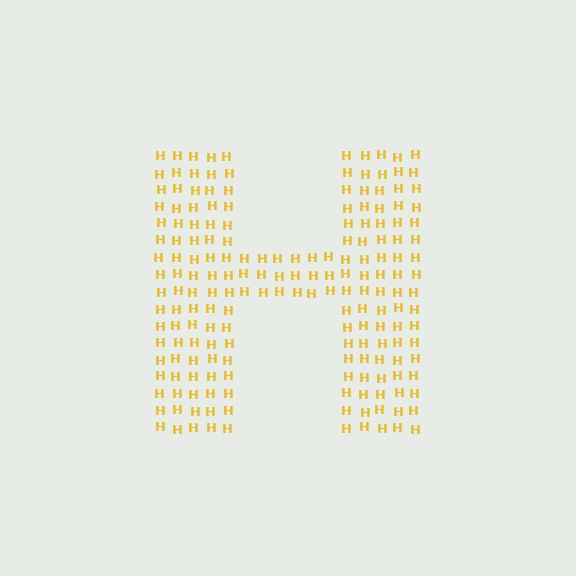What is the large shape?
The large shape is the letter H.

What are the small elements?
The small elements are letter H's.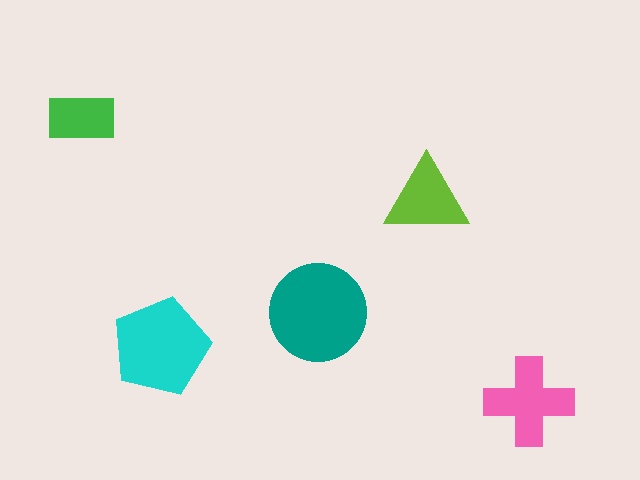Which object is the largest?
The teal circle.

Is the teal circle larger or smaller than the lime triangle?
Larger.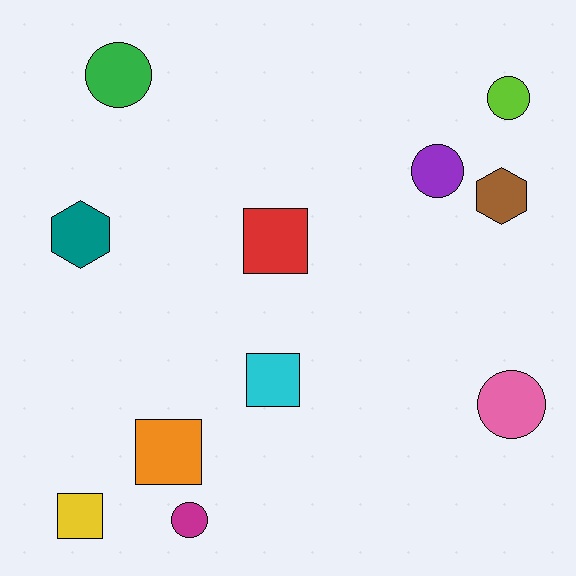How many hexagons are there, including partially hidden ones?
There are 2 hexagons.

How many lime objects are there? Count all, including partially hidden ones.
There is 1 lime object.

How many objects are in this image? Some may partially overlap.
There are 11 objects.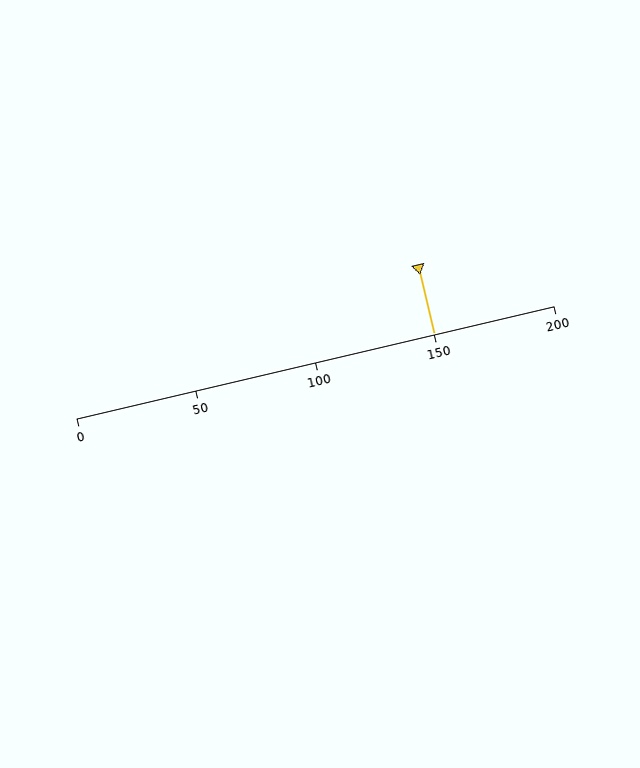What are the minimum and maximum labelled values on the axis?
The axis runs from 0 to 200.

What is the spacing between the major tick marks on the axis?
The major ticks are spaced 50 apart.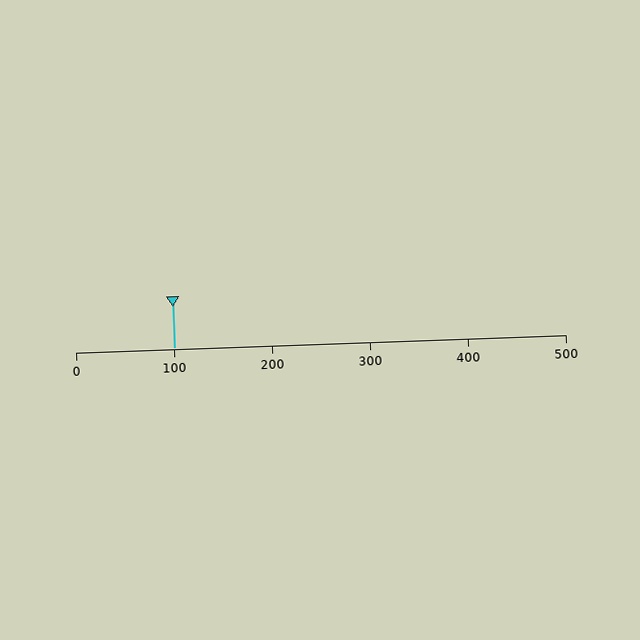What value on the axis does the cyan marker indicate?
The marker indicates approximately 100.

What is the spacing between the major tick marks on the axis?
The major ticks are spaced 100 apart.